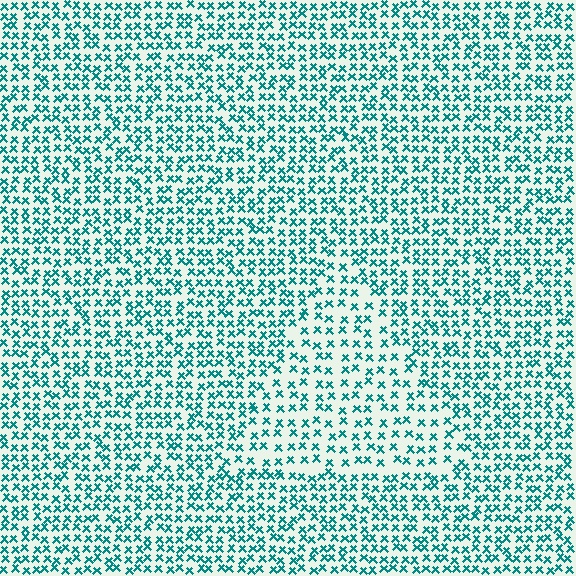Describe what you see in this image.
The image contains small teal elements arranged at two different densities. A triangle-shaped region is visible where the elements are less densely packed than the surrounding area.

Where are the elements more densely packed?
The elements are more densely packed outside the triangle boundary.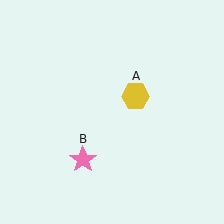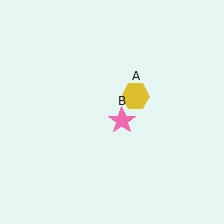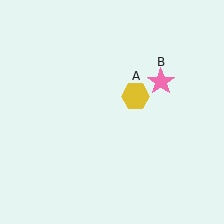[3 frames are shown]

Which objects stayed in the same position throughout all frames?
Yellow hexagon (object A) remained stationary.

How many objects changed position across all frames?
1 object changed position: pink star (object B).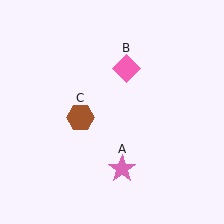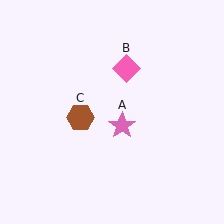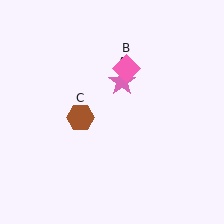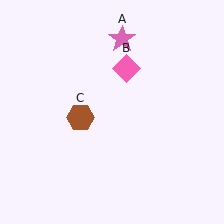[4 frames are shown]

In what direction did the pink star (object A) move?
The pink star (object A) moved up.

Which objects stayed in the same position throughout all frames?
Pink diamond (object B) and brown hexagon (object C) remained stationary.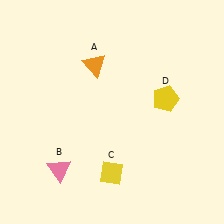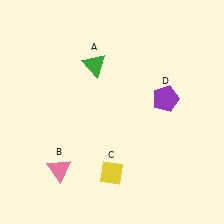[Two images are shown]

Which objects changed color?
A changed from orange to green. D changed from yellow to purple.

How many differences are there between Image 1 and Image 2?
There are 2 differences between the two images.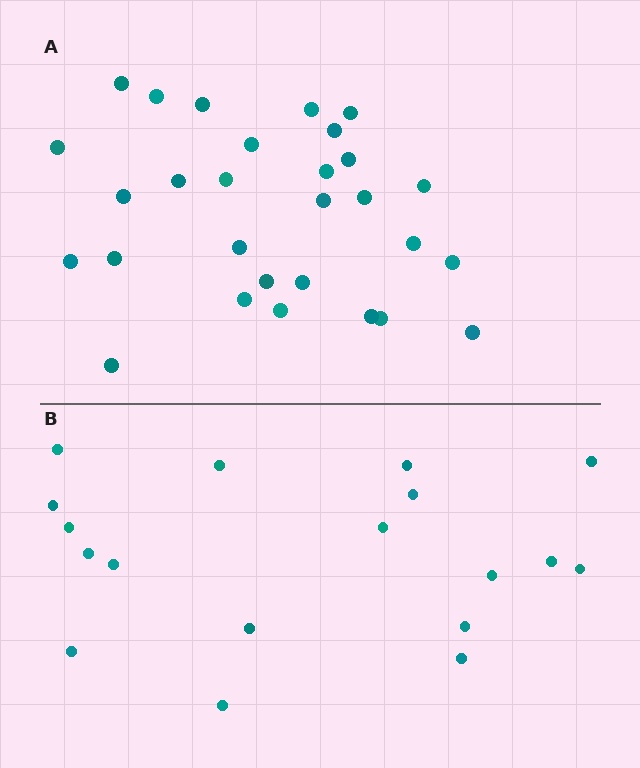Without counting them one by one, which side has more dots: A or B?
Region A (the top region) has more dots.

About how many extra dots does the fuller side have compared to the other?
Region A has roughly 12 or so more dots than region B.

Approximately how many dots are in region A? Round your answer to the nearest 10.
About 30 dots. (The exact count is 29, which rounds to 30.)